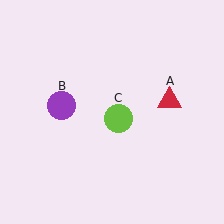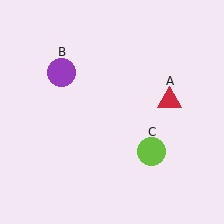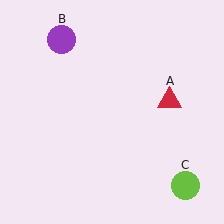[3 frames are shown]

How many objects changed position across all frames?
2 objects changed position: purple circle (object B), lime circle (object C).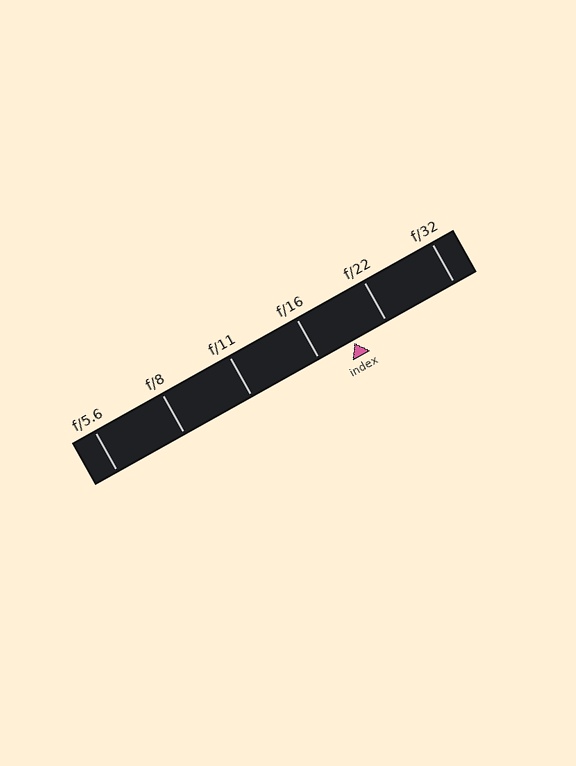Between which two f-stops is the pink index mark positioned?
The index mark is between f/16 and f/22.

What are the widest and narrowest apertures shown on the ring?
The widest aperture shown is f/5.6 and the narrowest is f/32.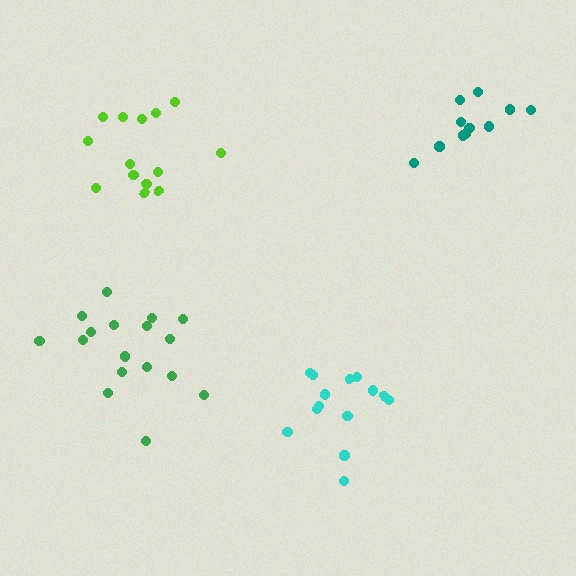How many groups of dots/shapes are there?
There are 4 groups.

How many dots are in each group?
Group 1: 11 dots, Group 2: 14 dots, Group 3: 14 dots, Group 4: 17 dots (56 total).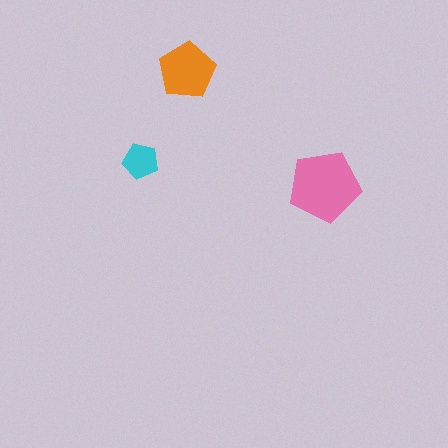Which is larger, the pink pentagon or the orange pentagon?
The pink one.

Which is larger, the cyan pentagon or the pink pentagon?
The pink one.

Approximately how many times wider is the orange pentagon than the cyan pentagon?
About 1.5 times wider.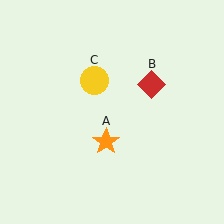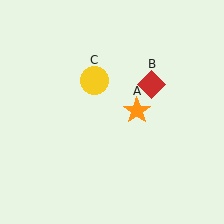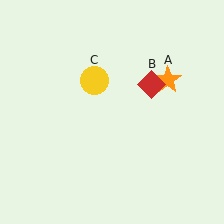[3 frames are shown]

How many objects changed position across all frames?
1 object changed position: orange star (object A).